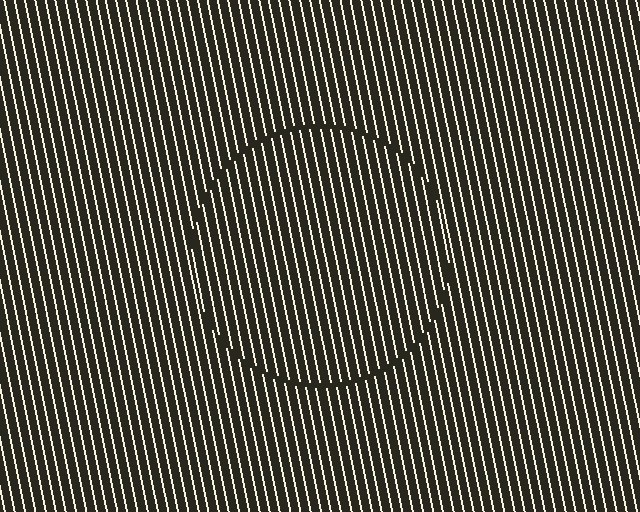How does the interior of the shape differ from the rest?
The interior of the shape contains the same grating, shifted by half a period — the contour is defined by the phase discontinuity where line-ends from the inner and outer gratings abut.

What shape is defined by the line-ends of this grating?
An illusory circle. The interior of the shape contains the same grating, shifted by half a period — the contour is defined by the phase discontinuity where line-ends from the inner and outer gratings abut.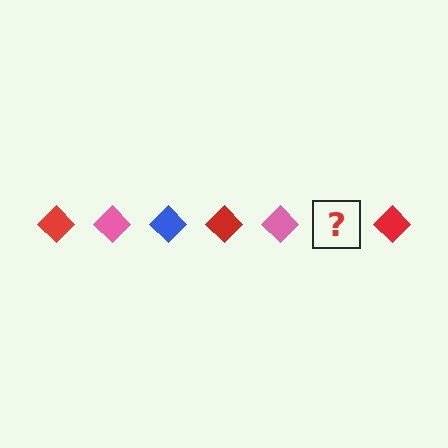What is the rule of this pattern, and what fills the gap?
The rule is that the pattern cycles through red, pink, blue diamonds. The gap should be filled with a blue diamond.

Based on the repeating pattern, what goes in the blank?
The blank should be a blue diamond.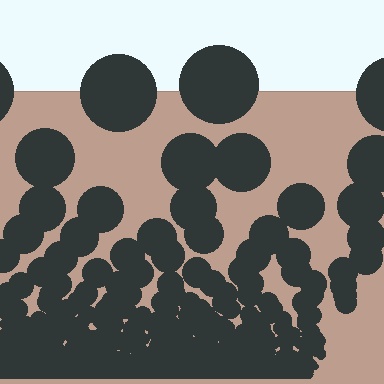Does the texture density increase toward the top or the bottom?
Density increases toward the bottom.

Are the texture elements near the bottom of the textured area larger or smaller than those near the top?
Smaller. The gradient is inverted — elements near the bottom are smaller and denser.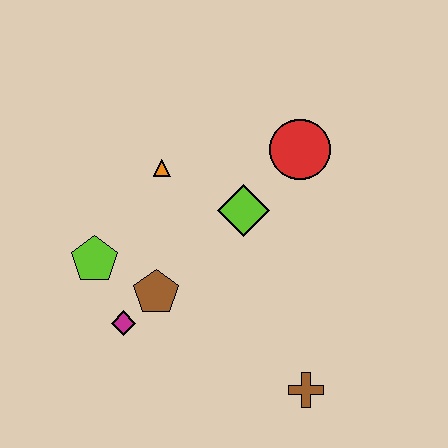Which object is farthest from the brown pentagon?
The red circle is farthest from the brown pentagon.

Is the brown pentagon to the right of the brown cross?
No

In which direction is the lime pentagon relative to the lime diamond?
The lime pentagon is to the left of the lime diamond.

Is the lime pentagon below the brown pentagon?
No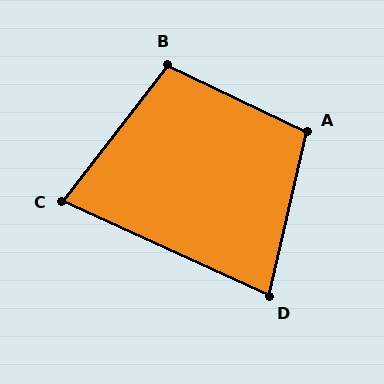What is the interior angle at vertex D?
Approximately 78 degrees (acute).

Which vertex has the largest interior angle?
A, at approximately 103 degrees.